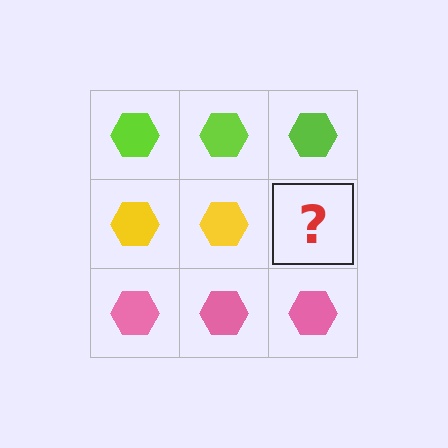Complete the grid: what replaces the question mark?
The question mark should be replaced with a yellow hexagon.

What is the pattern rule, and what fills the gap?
The rule is that each row has a consistent color. The gap should be filled with a yellow hexagon.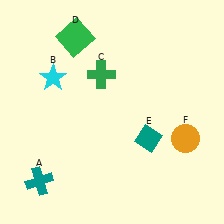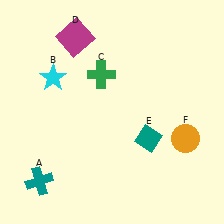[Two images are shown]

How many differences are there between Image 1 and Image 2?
There is 1 difference between the two images.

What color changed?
The square (D) changed from green in Image 1 to magenta in Image 2.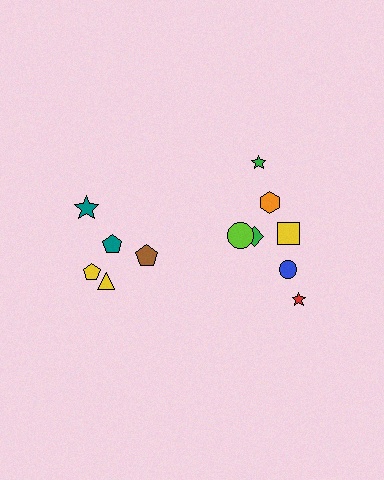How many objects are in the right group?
There are 7 objects.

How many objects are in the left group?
There are 5 objects.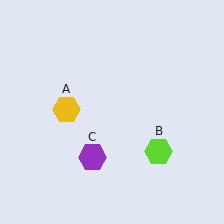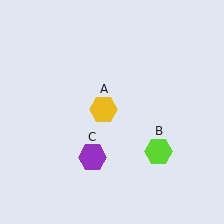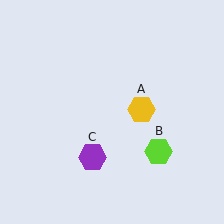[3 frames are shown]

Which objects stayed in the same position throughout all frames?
Lime hexagon (object B) and purple hexagon (object C) remained stationary.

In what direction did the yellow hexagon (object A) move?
The yellow hexagon (object A) moved right.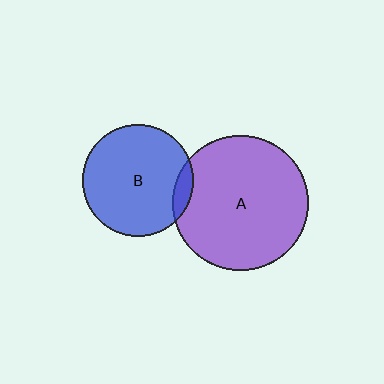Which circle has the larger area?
Circle A (purple).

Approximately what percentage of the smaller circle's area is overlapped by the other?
Approximately 10%.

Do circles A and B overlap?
Yes.